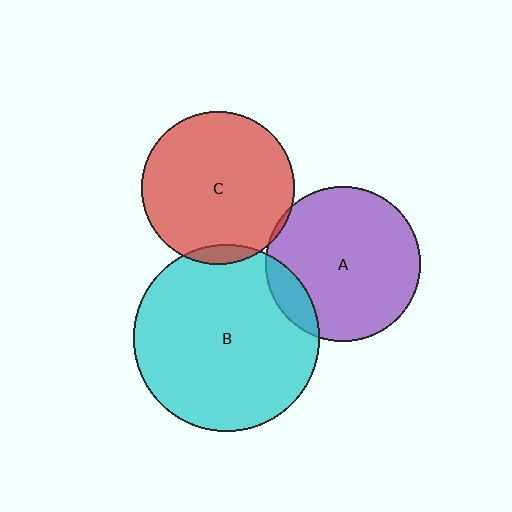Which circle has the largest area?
Circle B (cyan).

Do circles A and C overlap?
Yes.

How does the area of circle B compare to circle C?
Approximately 1.5 times.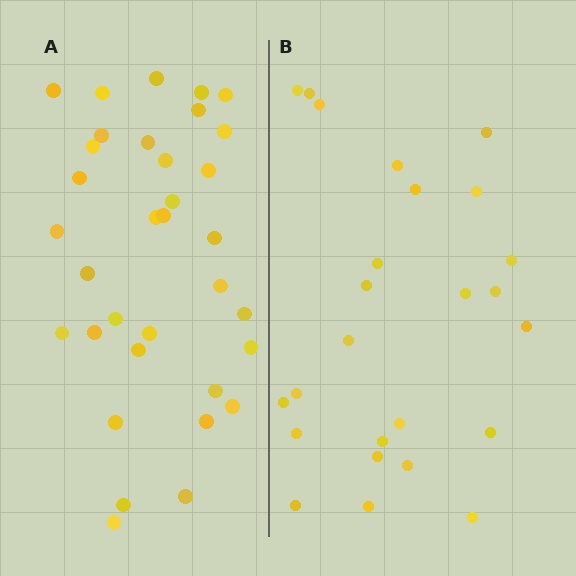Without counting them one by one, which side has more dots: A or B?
Region A (the left region) has more dots.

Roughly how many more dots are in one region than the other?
Region A has roughly 8 or so more dots than region B.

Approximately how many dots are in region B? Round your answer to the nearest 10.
About 20 dots. (The exact count is 25, which rounds to 20.)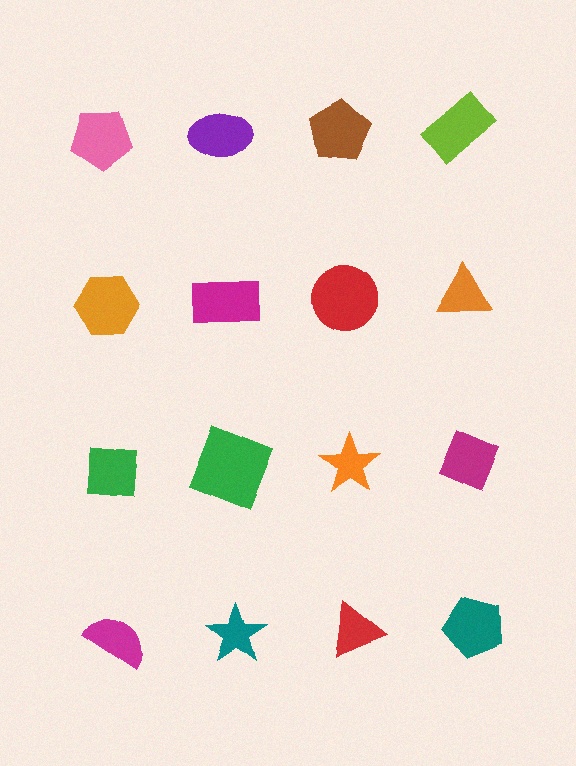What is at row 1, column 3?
A brown pentagon.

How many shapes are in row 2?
4 shapes.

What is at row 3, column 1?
A green square.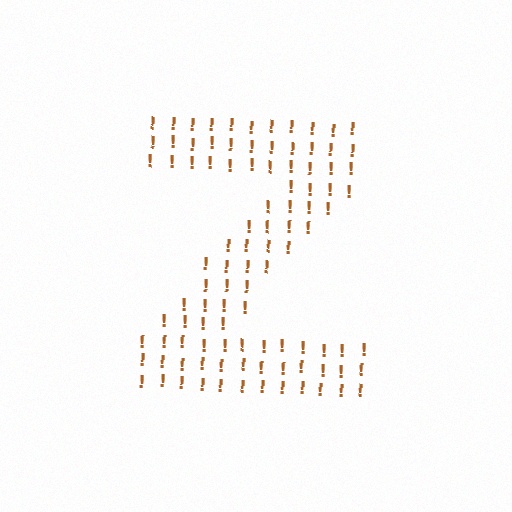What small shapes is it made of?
It is made of small exclamation marks.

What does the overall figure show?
The overall figure shows the letter Z.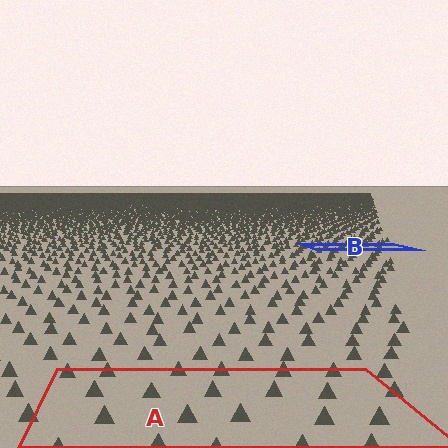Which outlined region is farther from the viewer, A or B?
Region B is farther from the viewer — the texture elements inside it appear smaller and more densely packed.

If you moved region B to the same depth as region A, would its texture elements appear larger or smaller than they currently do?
They would appear larger. At a closer depth, the same texture elements are projected at a bigger on-screen size.